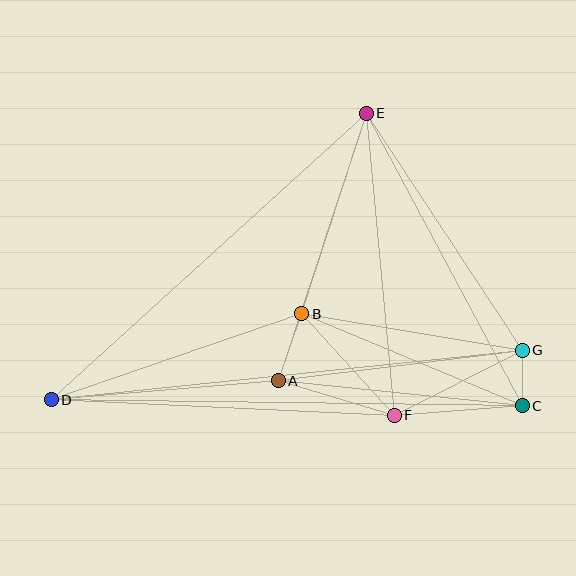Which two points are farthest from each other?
Points D and G are farthest from each other.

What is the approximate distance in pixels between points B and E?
The distance between B and E is approximately 211 pixels.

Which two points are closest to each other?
Points C and G are closest to each other.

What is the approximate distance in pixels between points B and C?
The distance between B and C is approximately 239 pixels.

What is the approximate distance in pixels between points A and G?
The distance between A and G is approximately 246 pixels.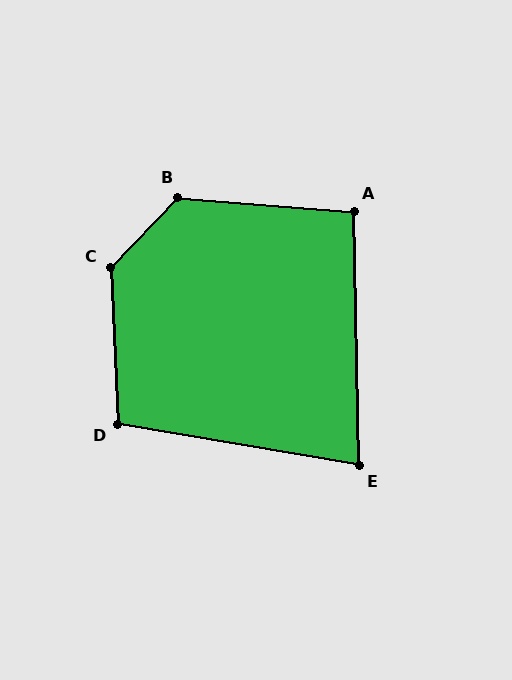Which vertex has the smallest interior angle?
E, at approximately 79 degrees.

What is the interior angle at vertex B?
Approximately 130 degrees (obtuse).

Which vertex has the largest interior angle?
C, at approximately 134 degrees.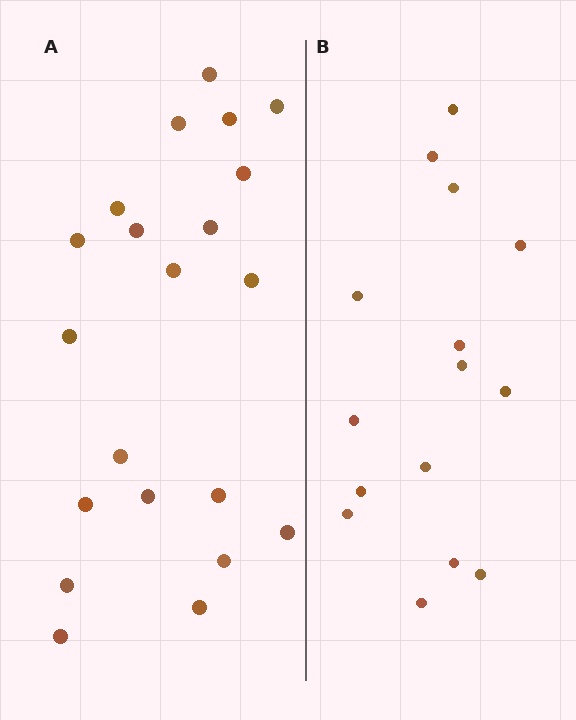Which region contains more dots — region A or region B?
Region A (the left region) has more dots.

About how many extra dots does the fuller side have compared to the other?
Region A has about 6 more dots than region B.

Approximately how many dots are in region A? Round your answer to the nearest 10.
About 20 dots. (The exact count is 21, which rounds to 20.)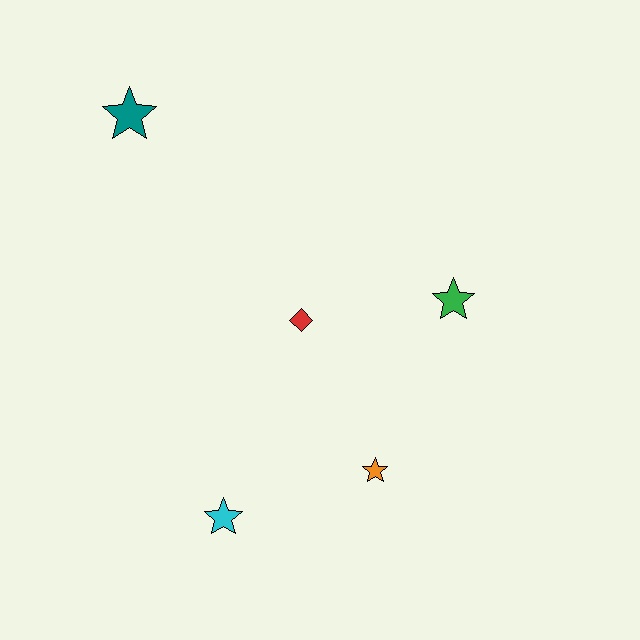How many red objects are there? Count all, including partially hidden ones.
There is 1 red object.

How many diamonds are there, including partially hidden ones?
There is 1 diamond.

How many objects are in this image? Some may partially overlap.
There are 5 objects.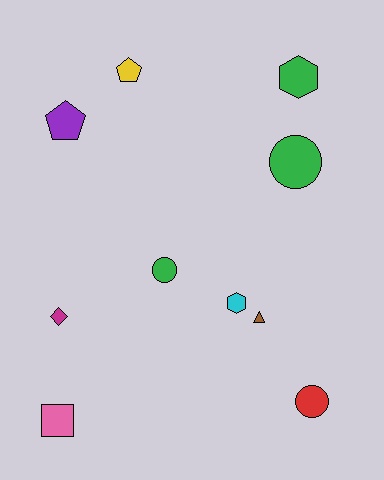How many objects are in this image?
There are 10 objects.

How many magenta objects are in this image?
There is 1 magenta object.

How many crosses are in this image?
There are no crosses.